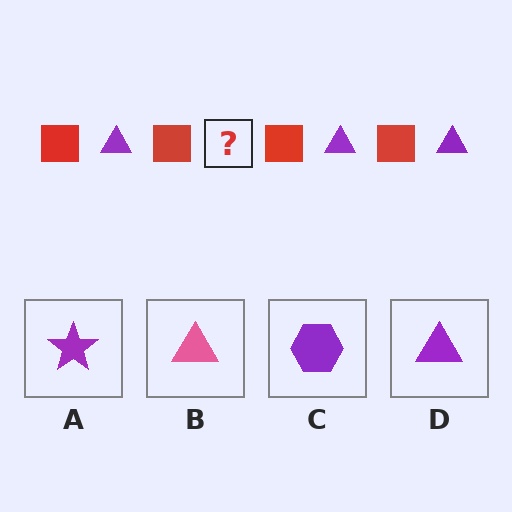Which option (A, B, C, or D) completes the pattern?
D.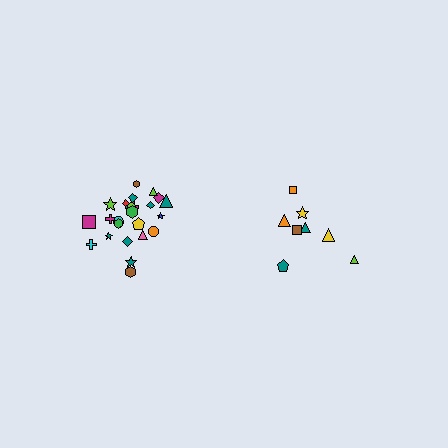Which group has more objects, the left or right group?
The left group.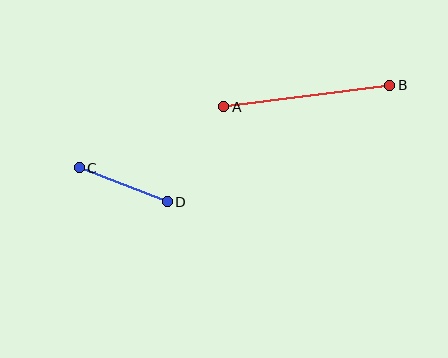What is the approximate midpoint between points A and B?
The midpoint is at approximately (307, 96) pixels.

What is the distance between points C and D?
The distance is approximately 94 pixels.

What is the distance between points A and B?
The distance is approximately 167 pixels.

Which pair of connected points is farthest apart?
Points A and B are farthest apart.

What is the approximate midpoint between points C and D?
The midpoint is at approximately (123, 185) pixels.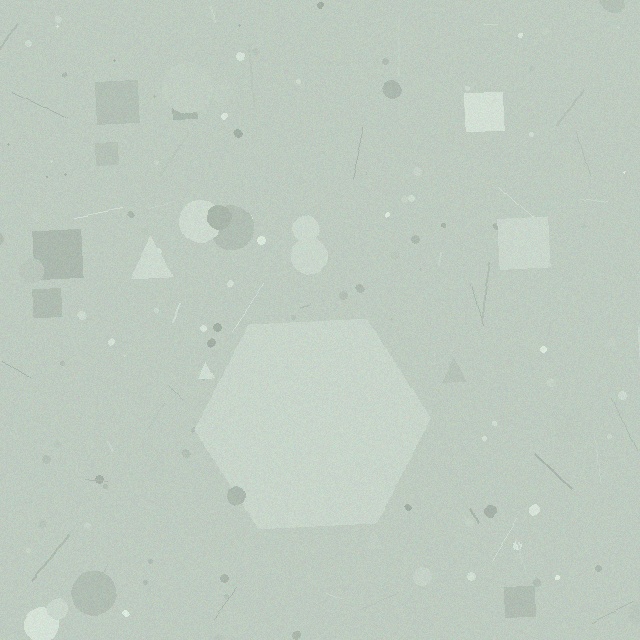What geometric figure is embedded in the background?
A hexagon is embedded in the background.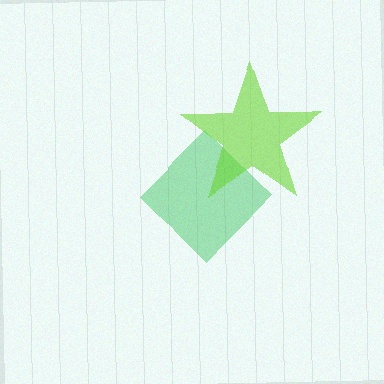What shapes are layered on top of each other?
The layered shapes are: a green diamond, a lime star.